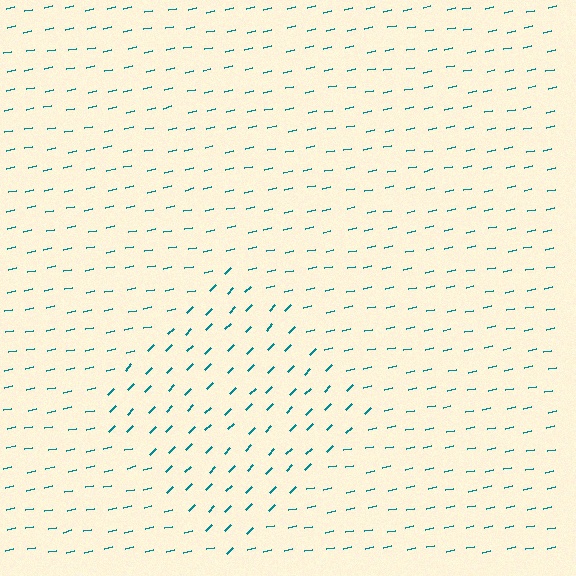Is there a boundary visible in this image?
Yes, there is a texture boundary formed by a change in line orientation.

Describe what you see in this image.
The image is filled with small teal line segments. A diamond region in the image has lines oriented differently from the surrounding lines, creating a visible texture boundary.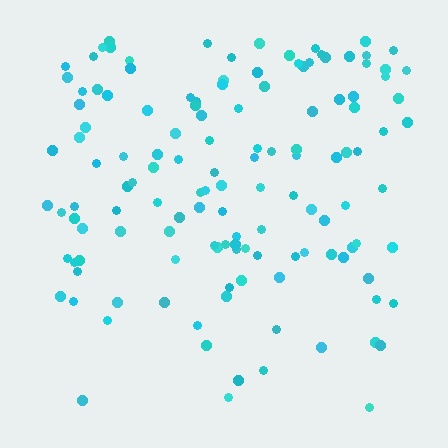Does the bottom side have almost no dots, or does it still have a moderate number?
Still a moderate number, just noticeably fewer than the top.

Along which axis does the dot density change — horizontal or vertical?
Vertical.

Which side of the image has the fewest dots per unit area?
The bottom.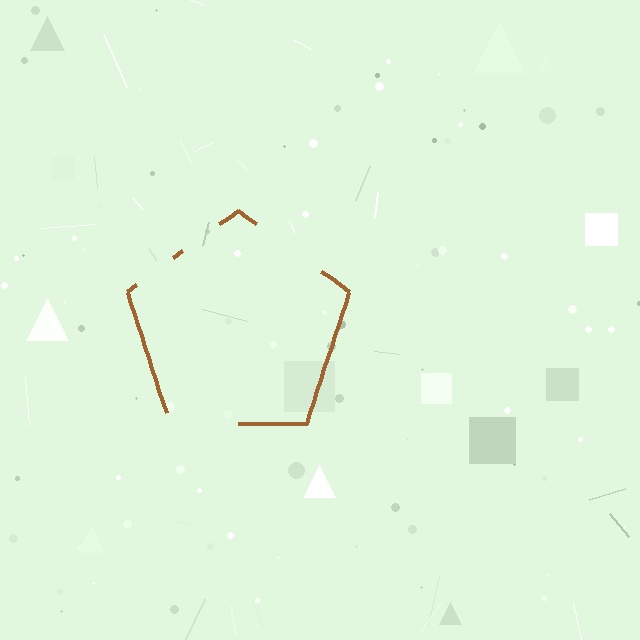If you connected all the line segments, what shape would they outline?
They would outline a pentagon.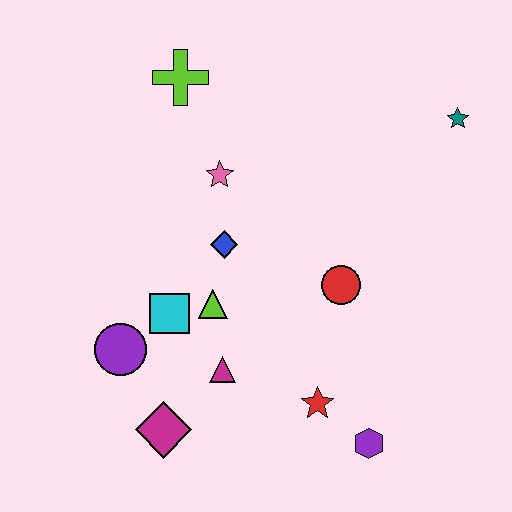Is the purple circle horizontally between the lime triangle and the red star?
No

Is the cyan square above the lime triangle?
No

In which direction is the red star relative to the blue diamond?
The red star is below the blue diamond.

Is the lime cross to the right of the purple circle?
Yes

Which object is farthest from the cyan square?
The teal star is farthest from the cyan square.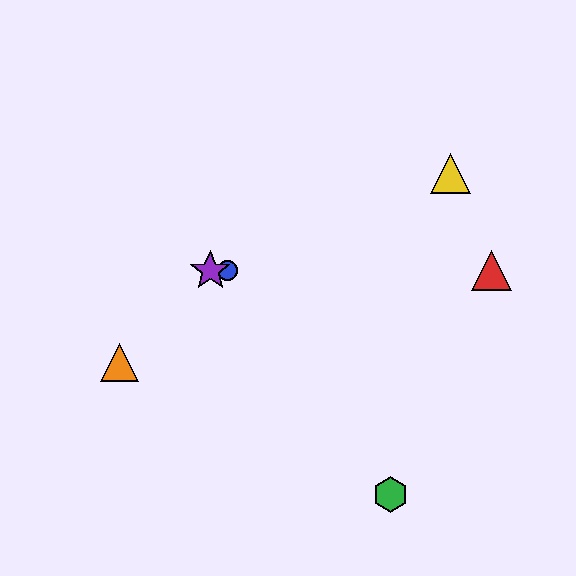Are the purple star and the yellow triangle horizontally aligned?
No, the purple star is at y≈271 and the yellow triangle is at y≈173.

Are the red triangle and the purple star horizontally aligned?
Yes, both are at y≈271.